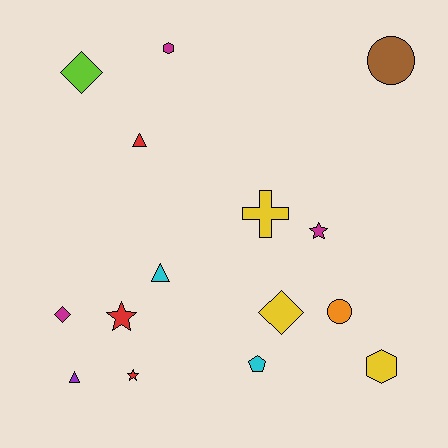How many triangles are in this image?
There are 3 triangles.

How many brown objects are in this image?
There is 1 brown object.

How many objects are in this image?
There are 15 objects.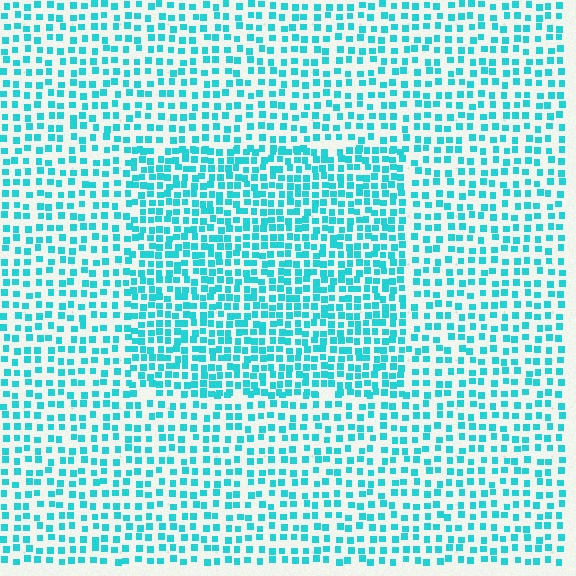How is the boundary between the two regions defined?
The boundary is defined by a change in element density (approximately 1.7x ratio). All elements are the same color, size, and shape.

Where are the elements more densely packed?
The elements are more densely packed inside the rectangle boundary.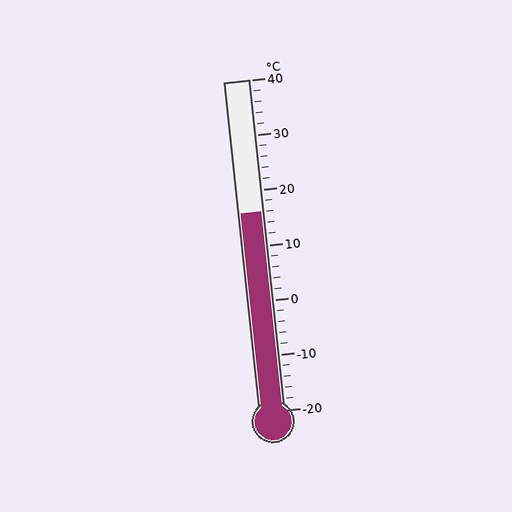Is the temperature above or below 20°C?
The temperature is below 20°C.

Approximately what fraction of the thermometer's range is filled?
The thermometer is filled to approximately 60% of its range.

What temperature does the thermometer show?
The thermometer shows approximately 16°C.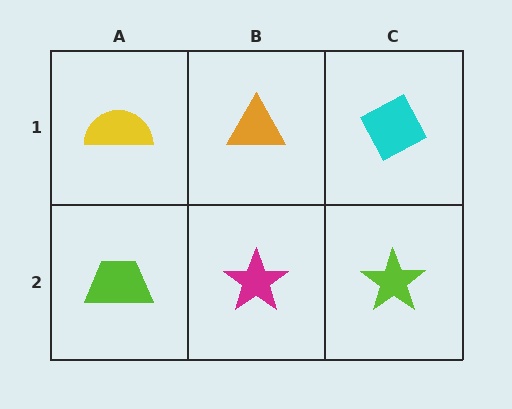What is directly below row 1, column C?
A lime star.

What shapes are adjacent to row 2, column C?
A cyan diamond (row 1, column C), a magenta star (row 2, column B).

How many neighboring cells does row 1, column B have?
3.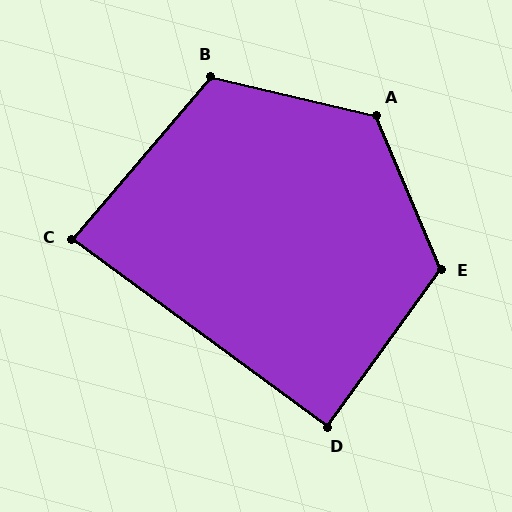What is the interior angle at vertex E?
Approximately 122 degrees (obtuse).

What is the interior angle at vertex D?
Approximately 90 degrees (approximately right).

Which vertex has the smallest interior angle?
C, at approximately 86 degrees.